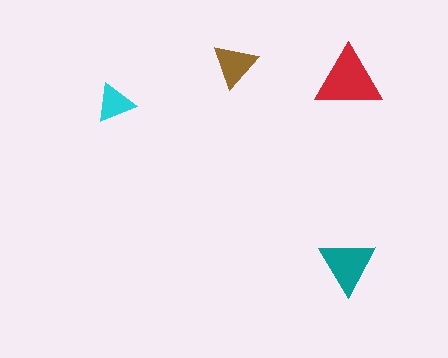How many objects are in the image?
There are 4 objects in the image.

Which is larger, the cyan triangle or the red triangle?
The red one.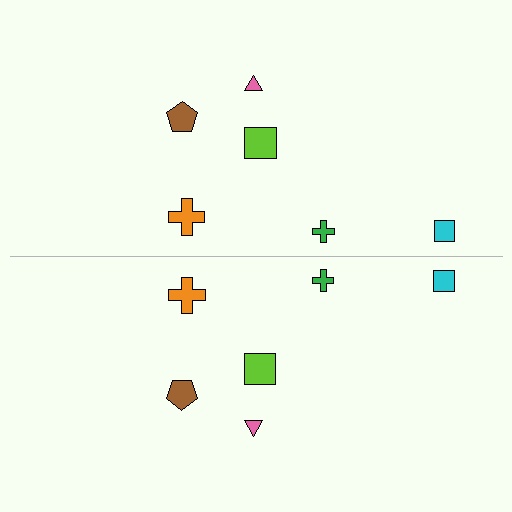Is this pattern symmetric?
Yes, this pattern has bilateral (reflection) symmetry.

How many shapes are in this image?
There are 12 shapes in this image.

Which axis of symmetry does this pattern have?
The pattern has a horizontal axis of symmetry running through the center of the image.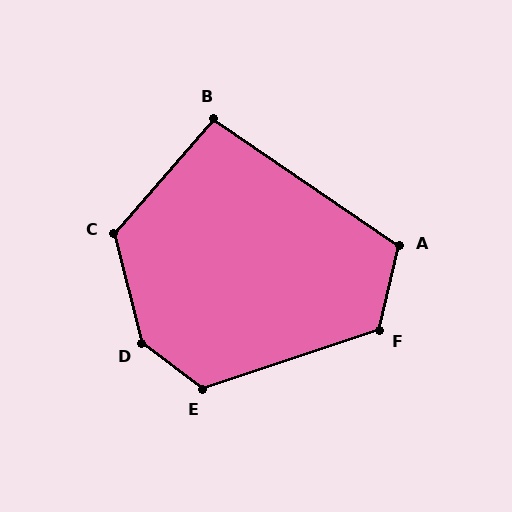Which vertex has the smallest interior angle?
B, at approximately 97 degrees.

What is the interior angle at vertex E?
Approximately 124 degrees (obtuse).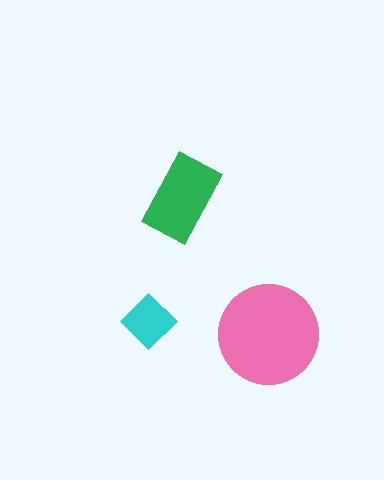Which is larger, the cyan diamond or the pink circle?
The pink circle.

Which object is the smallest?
The cyan diamond.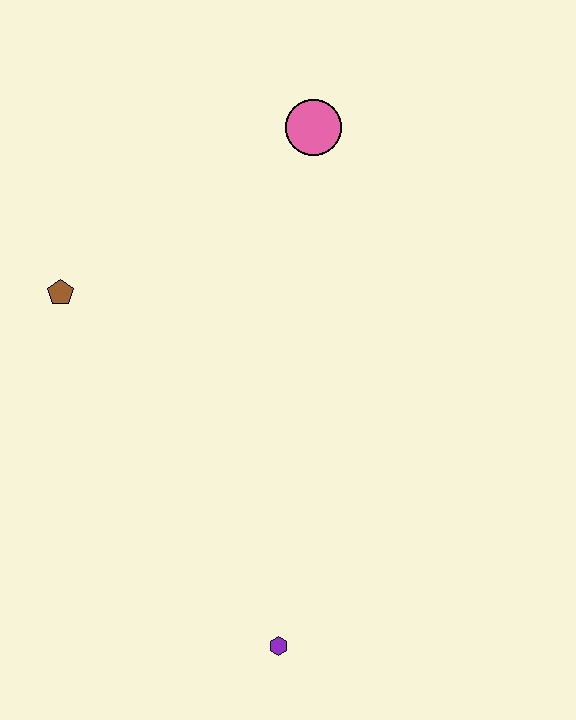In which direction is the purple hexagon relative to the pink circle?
The purple hexagon is below the pink circle.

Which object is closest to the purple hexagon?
The brown pentagon is closest to the purple hexagon.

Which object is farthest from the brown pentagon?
The purple hexagon is farthest from the brown pentagon.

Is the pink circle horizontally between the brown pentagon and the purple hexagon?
No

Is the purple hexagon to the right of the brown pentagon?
Yes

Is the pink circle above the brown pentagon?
Yes